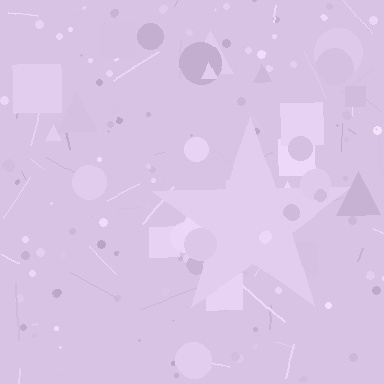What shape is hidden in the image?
A star is hidden in the image.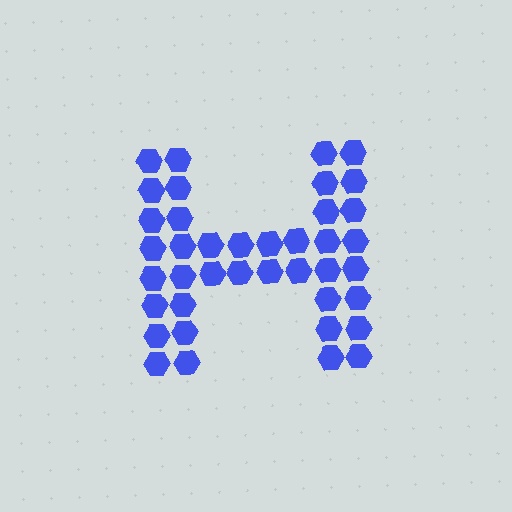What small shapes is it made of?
It is made of small hexagons.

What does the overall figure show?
The overall figure shows the letter H.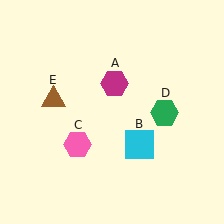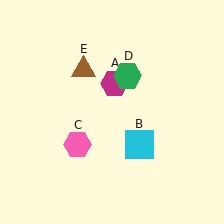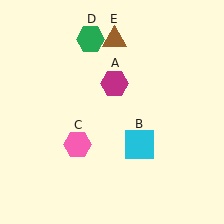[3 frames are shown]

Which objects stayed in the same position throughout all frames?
Magenta hexagon (object A) and cyan square (object B) and pink hexagon (object C) remained stationary.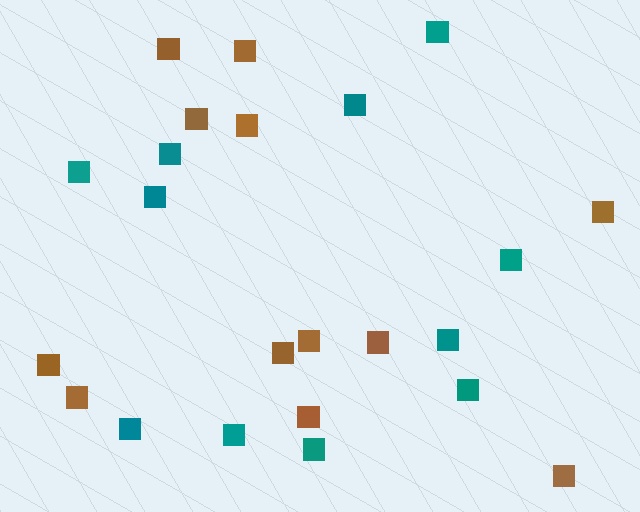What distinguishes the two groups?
There are 2 groups: one group of teal squares (11) and one group of brown squares (12).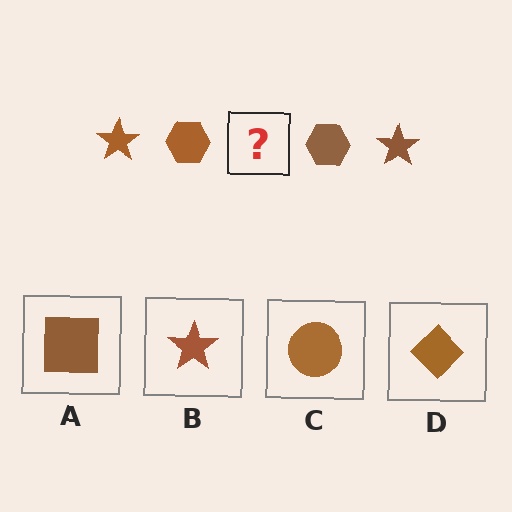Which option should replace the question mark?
Option B.